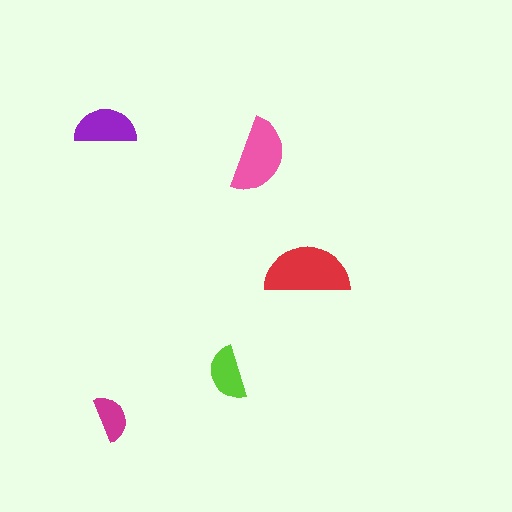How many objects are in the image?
There are 5 objects in the image.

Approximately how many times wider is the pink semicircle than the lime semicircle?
About 1.5 times wider.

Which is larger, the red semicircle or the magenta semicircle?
The red one.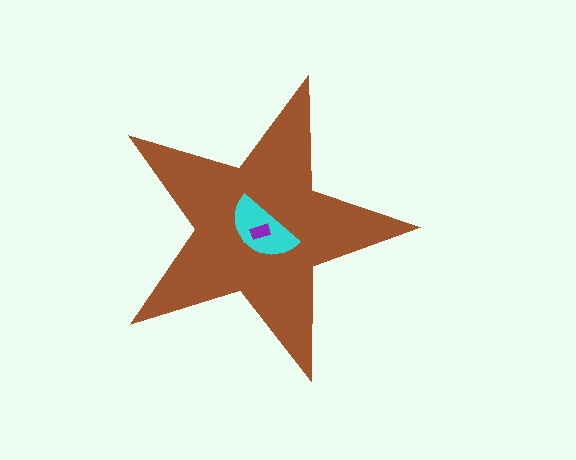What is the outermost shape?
The brown star.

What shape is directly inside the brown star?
The cyan semicircle.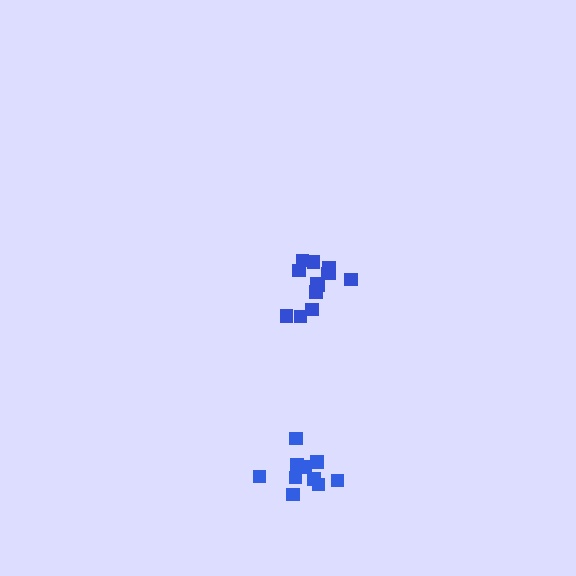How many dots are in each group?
Group 1: 11 dots, Group 2: 13 dots (24 total).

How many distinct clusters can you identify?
There are 2 distinct clusters.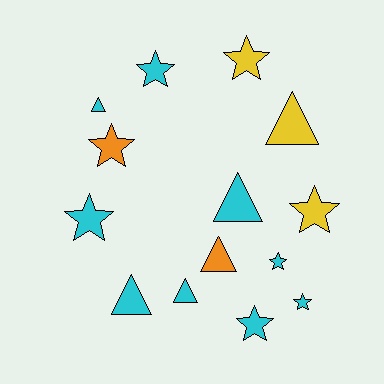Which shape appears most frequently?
Star, with 8 objects.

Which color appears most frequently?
Cyan, with 9 objects.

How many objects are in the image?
There are 14 objects.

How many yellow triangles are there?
There is 1 yellow triangle.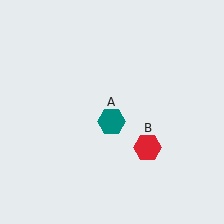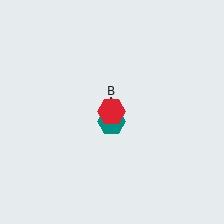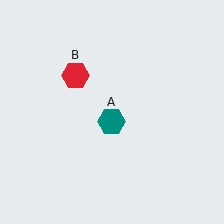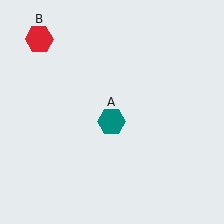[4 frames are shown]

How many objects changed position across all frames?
1 object changed position: red hexagon (object B).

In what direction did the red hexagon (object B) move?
The red hexagon (object B) moved up and to the left.